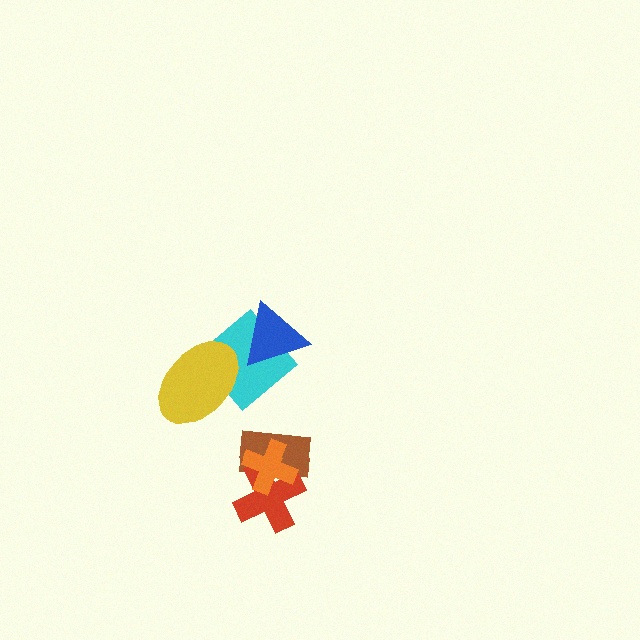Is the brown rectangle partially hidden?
Yes, it is partially covered by another shape.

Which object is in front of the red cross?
The orange cross is in front of the red cross.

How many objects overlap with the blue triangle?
1 object overlaps with the blue triangle.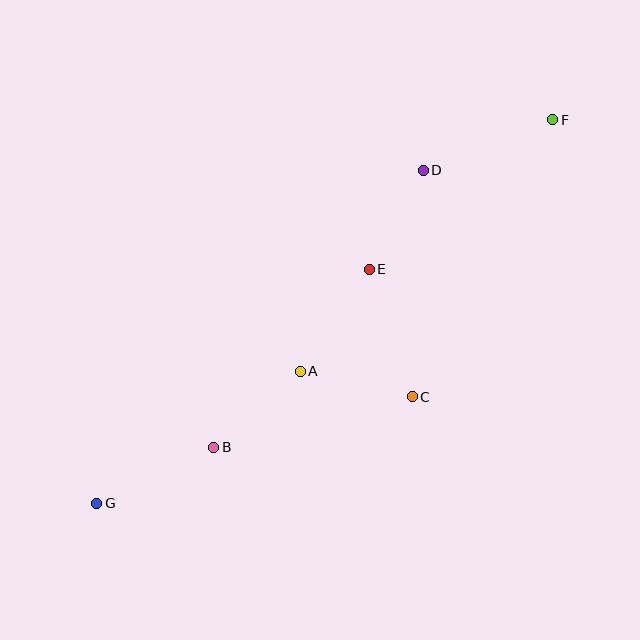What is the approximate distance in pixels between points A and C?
The distance between A and C is approximately 115 pixels.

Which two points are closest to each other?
Points D and E are closest to each other.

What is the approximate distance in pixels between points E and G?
The distance between E and G is approximately 359 pixels.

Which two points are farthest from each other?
Points F and G are farthest from each other.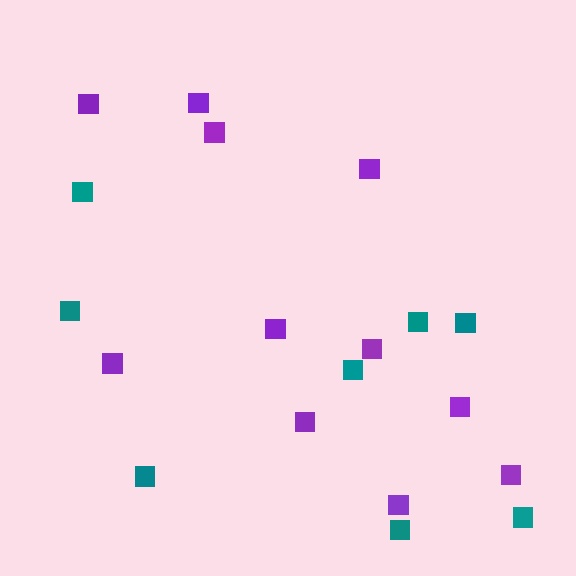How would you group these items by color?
There are 2 groups: one group of purple squares (11) and one group of teal squares (8).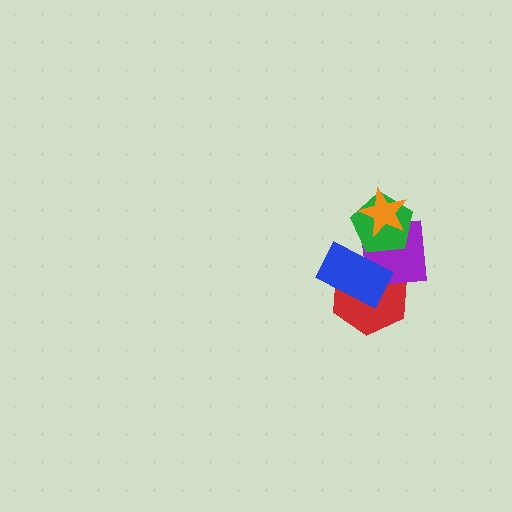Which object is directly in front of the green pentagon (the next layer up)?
The orange star is directly in front of the green pentagon.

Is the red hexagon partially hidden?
Yes, it is partially covered by another shape.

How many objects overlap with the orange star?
2 objects overlap with the orange star.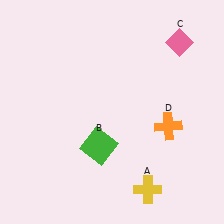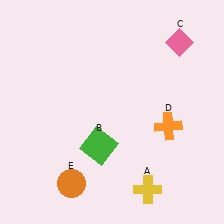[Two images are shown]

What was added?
An orange circle (E) was added in Image 2.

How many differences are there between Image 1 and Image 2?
There is 1 difference between the two images.